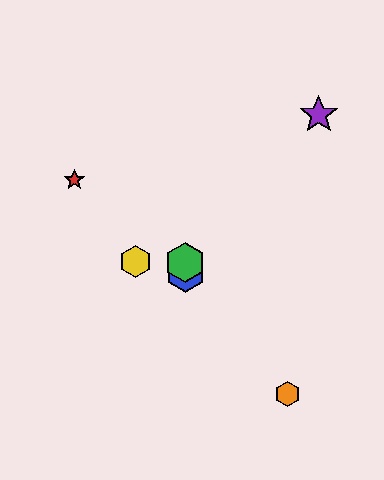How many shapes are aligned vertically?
2 shapes (the blue hexagon, the green hexagon) are aligned vertically.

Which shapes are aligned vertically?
The blue hexagon, the green hexagon are aligned vertically.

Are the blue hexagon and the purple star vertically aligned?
No, the blue hexagon is at x≈185 and the purple star is at x≈319.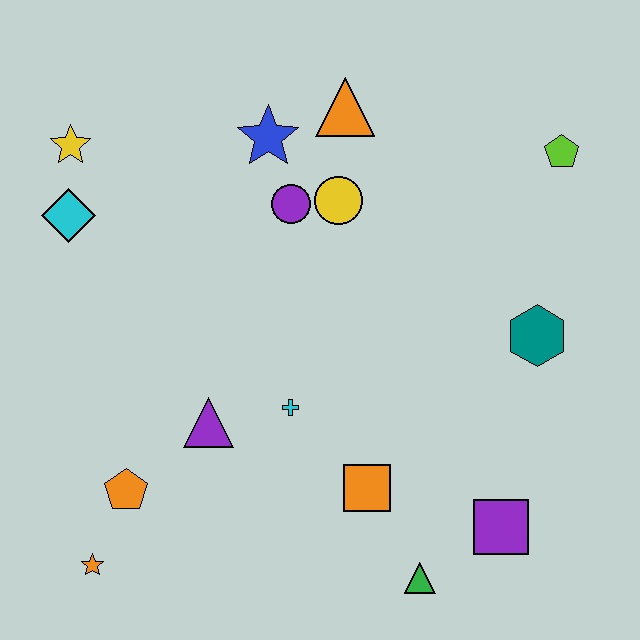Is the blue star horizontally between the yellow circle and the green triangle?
No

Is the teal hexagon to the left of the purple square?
No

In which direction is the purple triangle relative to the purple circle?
The purple triangle is below the purple circle.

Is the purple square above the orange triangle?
No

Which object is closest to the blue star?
The purple circle is closest to the blue star.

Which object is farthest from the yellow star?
The purple square is farthest from the yellow star.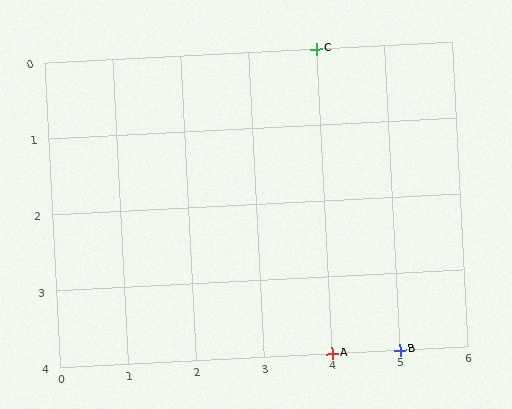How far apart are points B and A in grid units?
Points B and A are 1 column apart.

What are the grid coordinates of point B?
Point B is at grid coordinates (5, 4).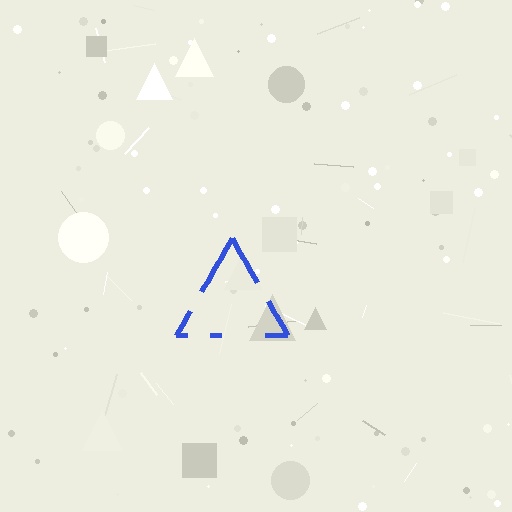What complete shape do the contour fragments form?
The contour fragments form a triangle.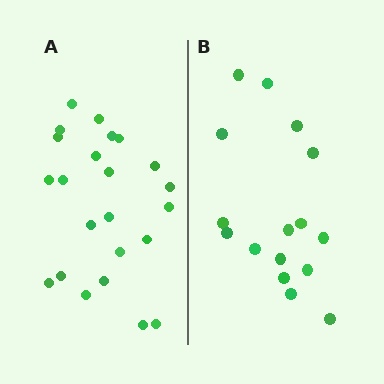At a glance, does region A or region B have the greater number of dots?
Region A (the left region) has more dots.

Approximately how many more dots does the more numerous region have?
Region A has roughly 8 or so more dots than region B.